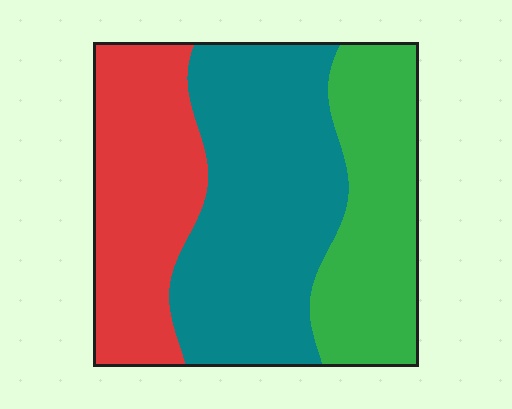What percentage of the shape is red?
Red takes up about one third (1/3) of the shape.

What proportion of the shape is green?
Green takes up about one quarter (1/4) of the shape.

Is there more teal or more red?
Teal.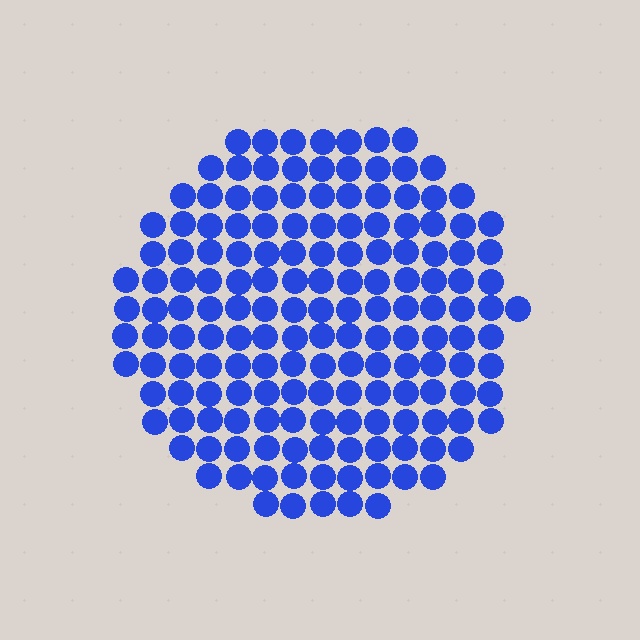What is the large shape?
The large shape is a circle.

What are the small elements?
The small elements are circles.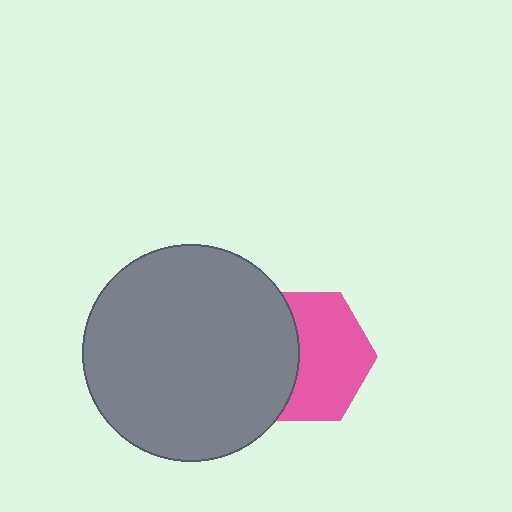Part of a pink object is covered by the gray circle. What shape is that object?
It is a hexagon.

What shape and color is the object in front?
The object in front is a gray circle.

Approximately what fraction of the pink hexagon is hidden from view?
Roughly 41% of the pink hexagon is hidden behind the gray circle.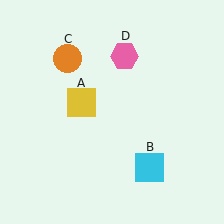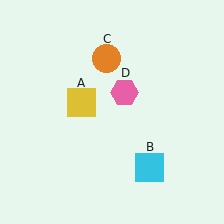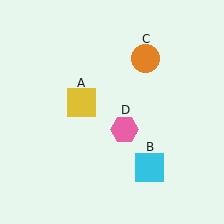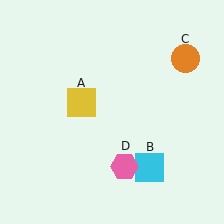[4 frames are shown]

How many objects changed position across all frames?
2 objects changed position: orange circle (object C), pink hexagon (object D).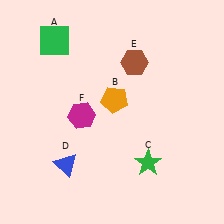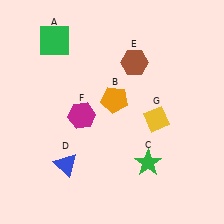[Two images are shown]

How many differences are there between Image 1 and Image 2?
There is 1 difference between the two images.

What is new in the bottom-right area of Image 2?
A yellow diamond (G) was added in the bottom-right area of Image 2.